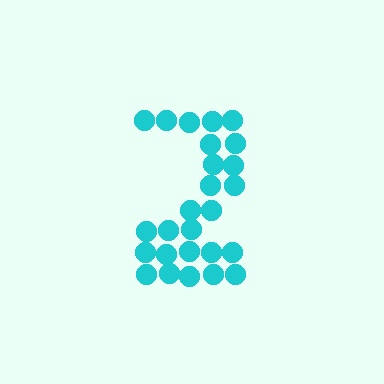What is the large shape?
The large shape is the digit 2.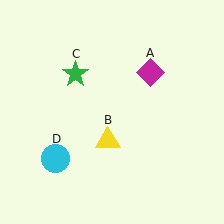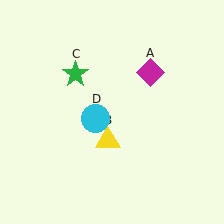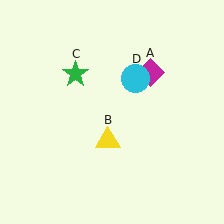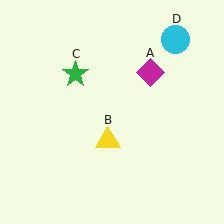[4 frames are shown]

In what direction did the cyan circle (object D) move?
The cyan circle (object D) moved up and to the right.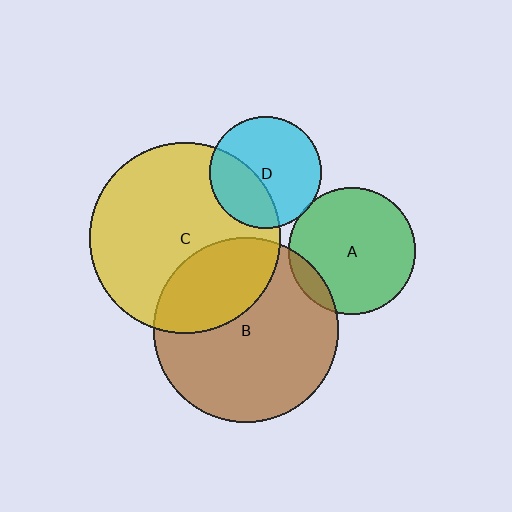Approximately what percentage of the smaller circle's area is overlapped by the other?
Approximately 30%.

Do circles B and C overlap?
Yes.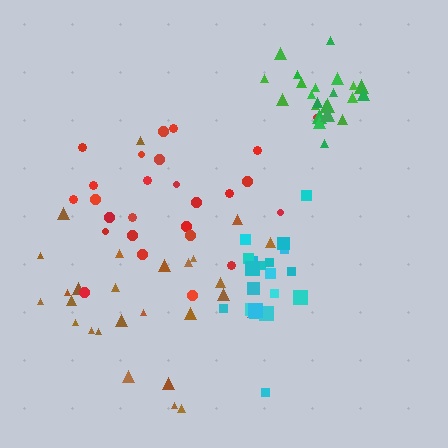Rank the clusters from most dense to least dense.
green, cyan, red, brown.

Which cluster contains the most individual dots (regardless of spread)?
Brown (27).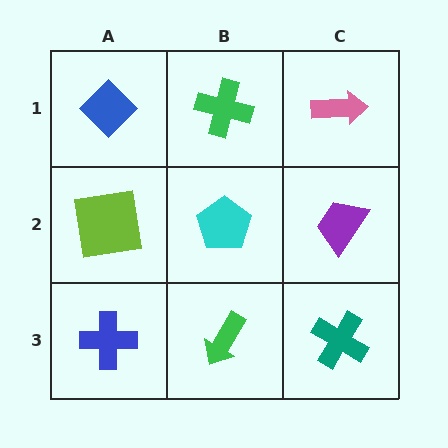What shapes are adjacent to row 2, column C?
A pink arrow (row 1, column C), a teal cross (row 3, column C), a cyan pentagon (row 2, column B).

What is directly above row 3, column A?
A lime square.